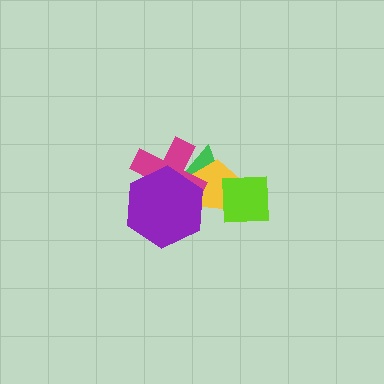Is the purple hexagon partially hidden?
No, no other shape covers it.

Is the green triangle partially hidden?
Yes, it is partially covered by another shape.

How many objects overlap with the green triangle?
4 objects overlap with the green triangle.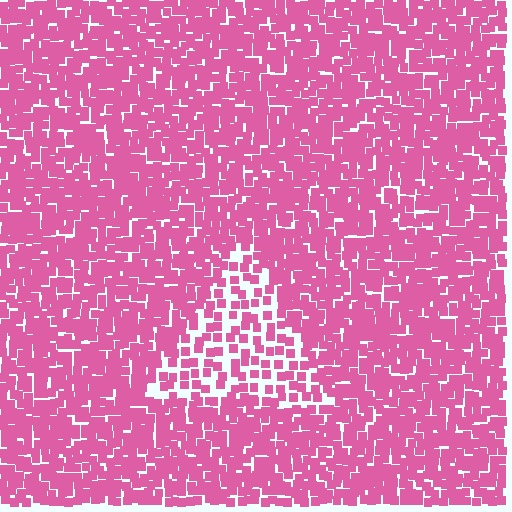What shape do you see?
I see a triangle.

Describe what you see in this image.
The image contains small pink elements arranged at two different densities. A triangle-shaped region is visible where the elements are less densely packed than the surrounding area.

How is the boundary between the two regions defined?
The boundary is defined by a change in element density (approximately 2.1x ratio). All elements are the same color, size, and shape.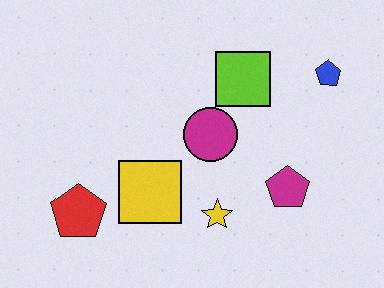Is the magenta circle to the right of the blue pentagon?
No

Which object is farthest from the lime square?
The red pentagon is farthest from the lime square.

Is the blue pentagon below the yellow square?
No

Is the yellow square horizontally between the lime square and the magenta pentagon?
No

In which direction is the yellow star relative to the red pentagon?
The yellow star is to the right of the red pentagon.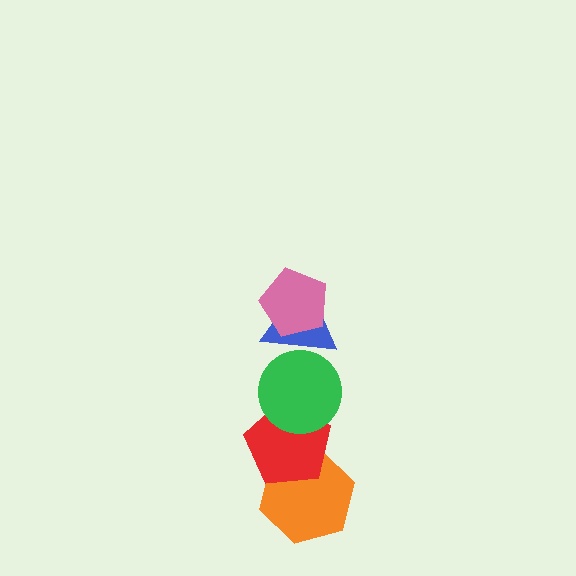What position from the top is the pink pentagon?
The pink pentagon is 1st from the top.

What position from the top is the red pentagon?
The red pentagon is 4th from the top.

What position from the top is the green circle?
The green circle is 3rd from the top.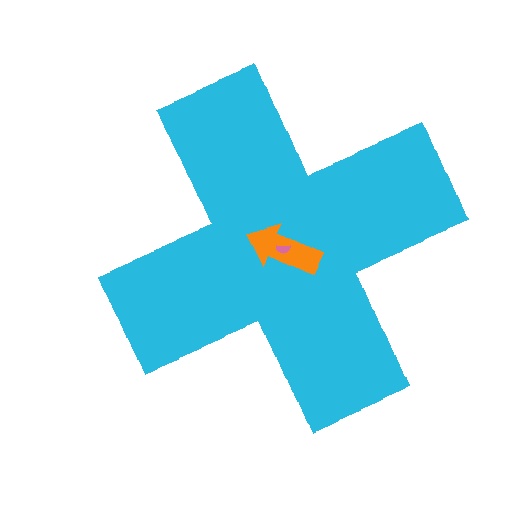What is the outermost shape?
The cyan cross.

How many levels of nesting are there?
3.